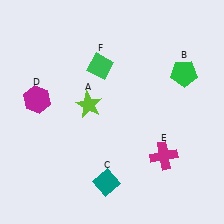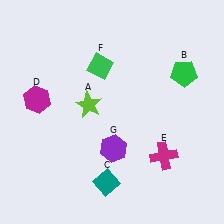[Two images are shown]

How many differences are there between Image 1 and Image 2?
There is 1 difference between the two images.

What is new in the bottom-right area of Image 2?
A purple hexagon (G) was added in the bottom-right area of Image 2.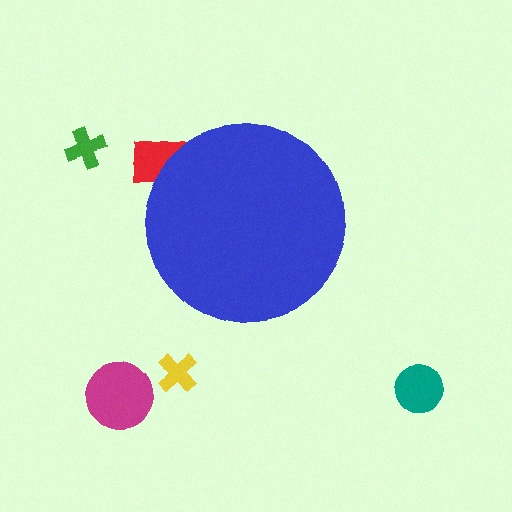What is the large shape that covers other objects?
A blue circle.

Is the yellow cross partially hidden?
No, the yellow cross is fully visible.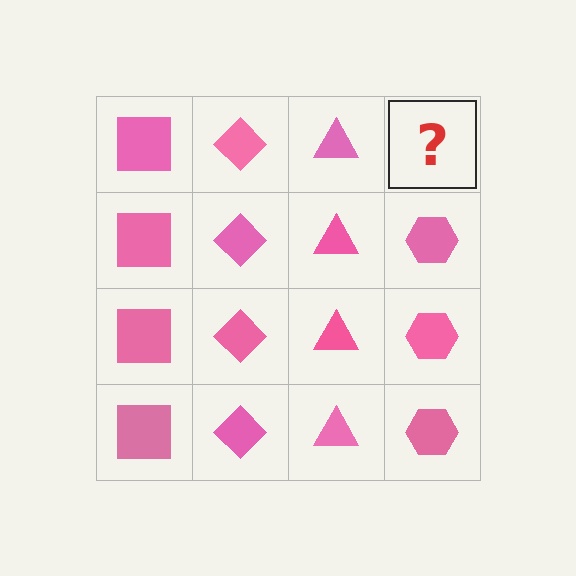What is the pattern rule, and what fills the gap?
The rule is that each column has a consistent shape. The gap should be filled with a pink hexagon.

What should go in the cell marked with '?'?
The missing cell should contain a pink hexagon.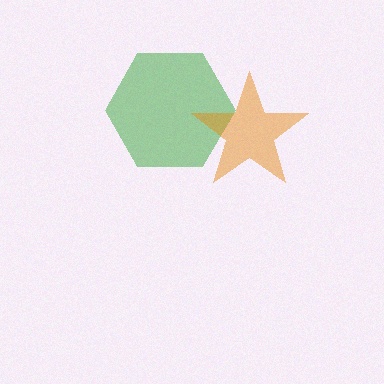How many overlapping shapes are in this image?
There are 2 overlapping shapes in the image.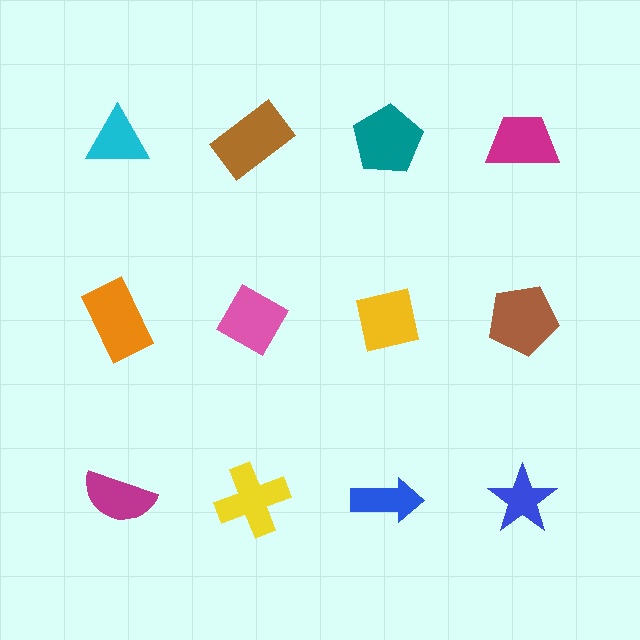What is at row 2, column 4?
A brown pentagon.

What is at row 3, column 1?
A magenta semicircle.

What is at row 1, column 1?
A cyan triangle.